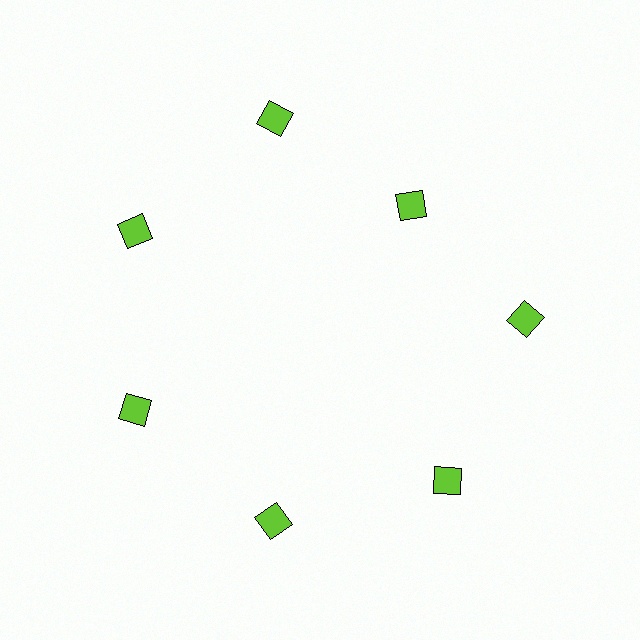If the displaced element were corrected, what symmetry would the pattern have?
It would have 7-fold rotational symmetry — the pattern would map onto itself every 51 degrees.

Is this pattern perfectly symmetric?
No. The 7 lime squares are arranged in a ring, but one element near the 1 o'clock position is pulled inward toward the center, breaking the 7-fold rotational symmetry.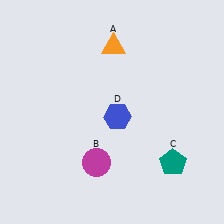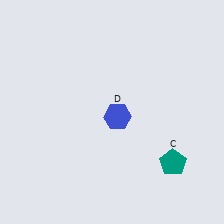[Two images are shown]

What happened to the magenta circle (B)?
The magenta circle (B) was removed in Image 2. It was in the bottom-left area of Image 1.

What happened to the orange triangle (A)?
The orange triangle (A) was removed in Image 2. It was in the top-right area of Image 1.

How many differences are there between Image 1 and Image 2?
There are 2 differences between the two images.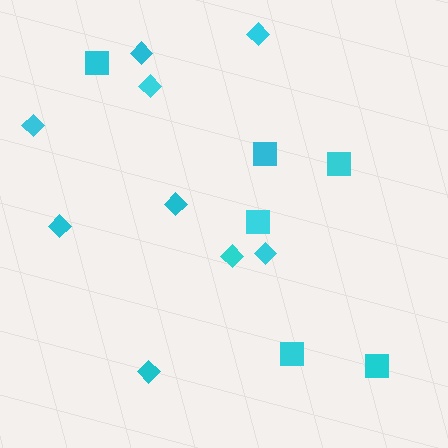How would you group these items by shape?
There are 2 groups: one group of squares (6) and one group of diamonds (9).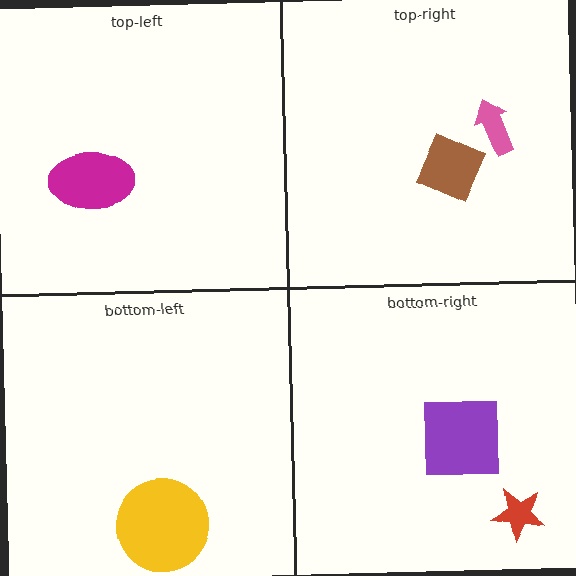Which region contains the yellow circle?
The bottom-left region.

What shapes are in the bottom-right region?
The red star, the purple square.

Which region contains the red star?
The bottom-right region.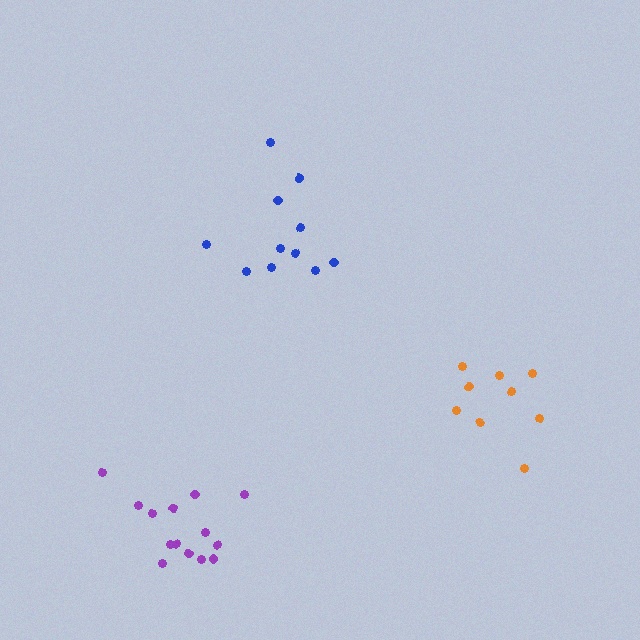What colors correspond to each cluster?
The clusters are colored: orange, purple, blue.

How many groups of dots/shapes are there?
There are 3 groups.